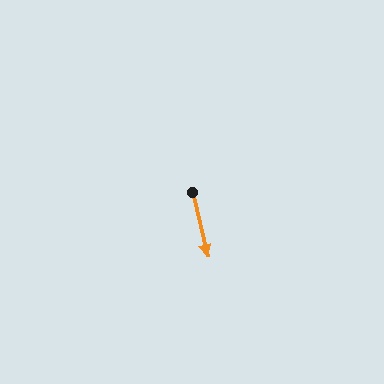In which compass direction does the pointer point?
South.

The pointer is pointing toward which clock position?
Roughly 6 o'clock.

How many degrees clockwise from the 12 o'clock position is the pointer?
Approximately 167 degrees.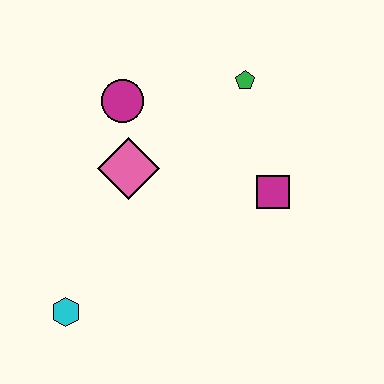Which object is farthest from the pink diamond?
The cyan hexagon is farthest from the pink diamond.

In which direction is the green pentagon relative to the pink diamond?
The green pentagon is to the right of the pink diamond.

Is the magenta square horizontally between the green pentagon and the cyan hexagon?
No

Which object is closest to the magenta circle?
The pink diamond is closest to the magenta circle.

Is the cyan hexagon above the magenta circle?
No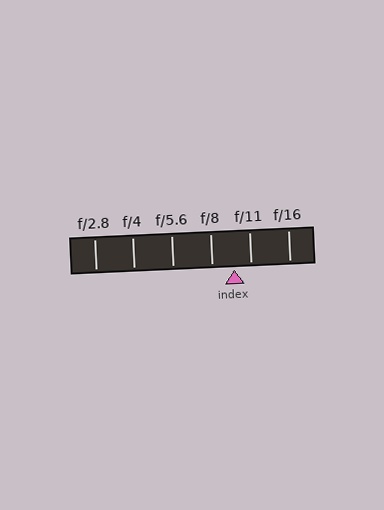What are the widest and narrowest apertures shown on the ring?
The widest aperture shown is f/2.8 and the narrowest is f/16.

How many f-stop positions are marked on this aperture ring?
There are 6 f-stop positions marked.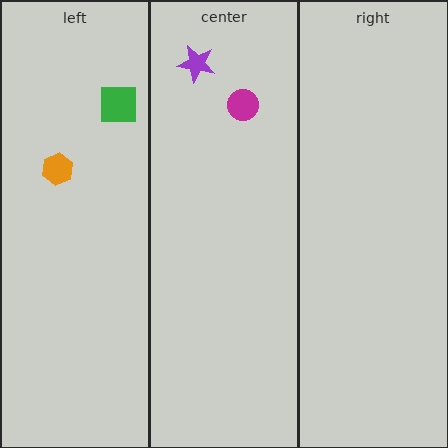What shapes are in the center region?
The purple star, the magenta circle.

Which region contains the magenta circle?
The center region.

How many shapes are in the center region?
2.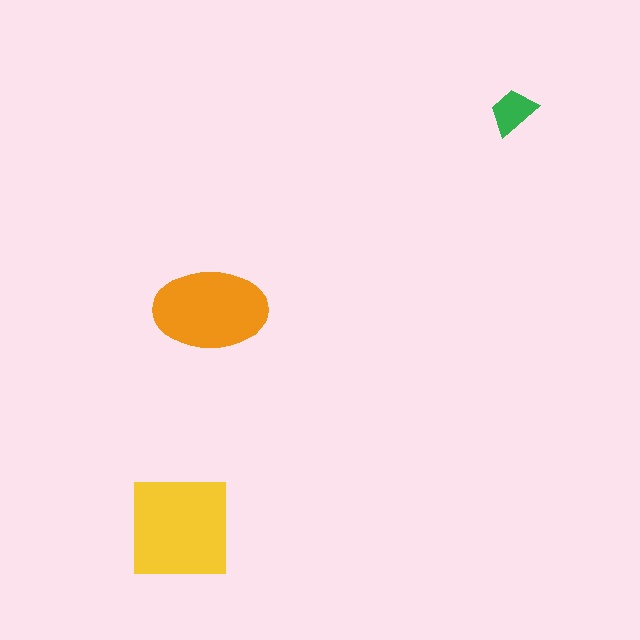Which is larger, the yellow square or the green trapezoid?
The yellow square.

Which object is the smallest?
The green trapezoid.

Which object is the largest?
The yellow square.